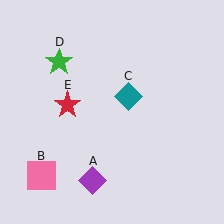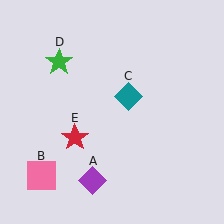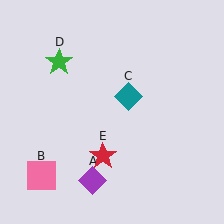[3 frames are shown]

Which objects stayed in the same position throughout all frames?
Purple diamond (object A) and pink square (object B) and teal diamond (object C) and green star (object D) remained stationary.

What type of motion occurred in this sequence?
The red star (object E) rotated counterclockwise around the center of the scene.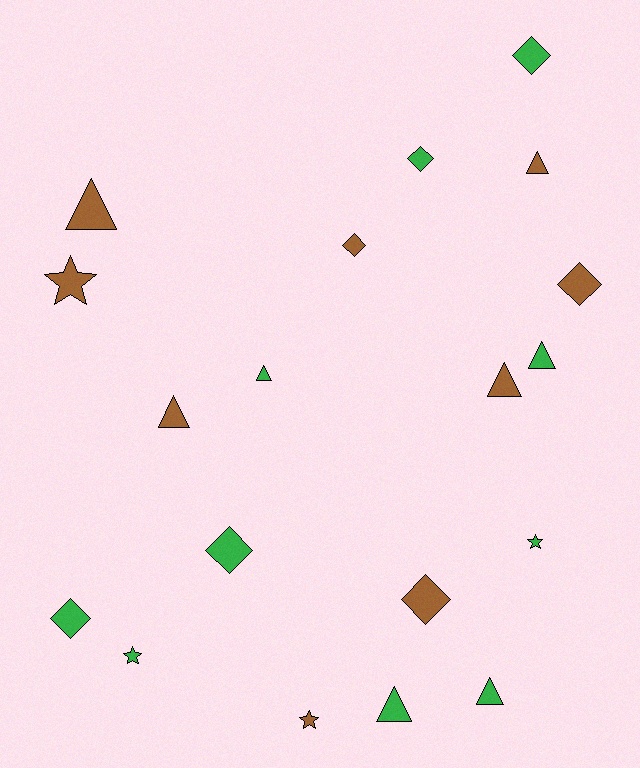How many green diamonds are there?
There are 4 green diamonds.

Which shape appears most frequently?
Triangle, with 8 objects.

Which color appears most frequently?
Green, with 10 objects.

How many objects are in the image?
There are 19 objects.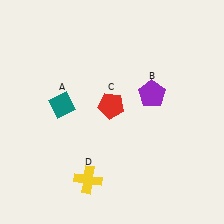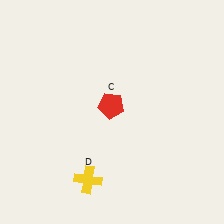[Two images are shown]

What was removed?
The purple pentagon (B), the teal diamond (A) were removed in Image 2.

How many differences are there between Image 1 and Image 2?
There are 2 differences between the two images.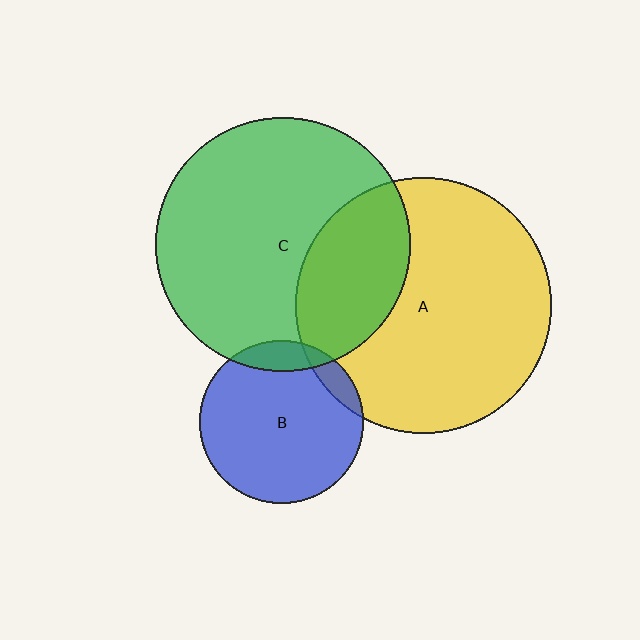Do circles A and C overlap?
Yes.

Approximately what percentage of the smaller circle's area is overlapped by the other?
Approximately 30%.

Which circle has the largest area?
Circle A (yellow).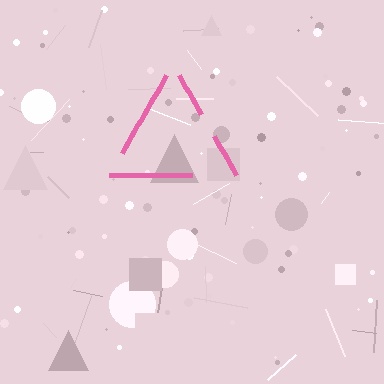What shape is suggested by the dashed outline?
The dashed outline suggests a triangle.